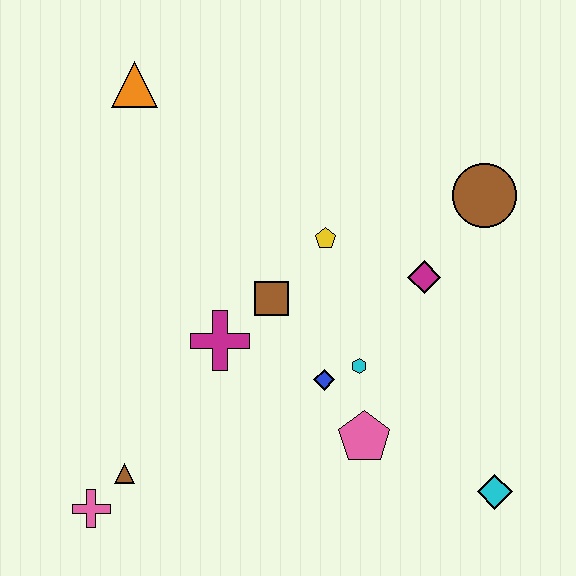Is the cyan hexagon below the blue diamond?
No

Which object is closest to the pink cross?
The brown triangle is closest to the pink cross.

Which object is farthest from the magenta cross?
The cyan diamond is farthest from the magenta cross.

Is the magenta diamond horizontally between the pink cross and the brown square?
No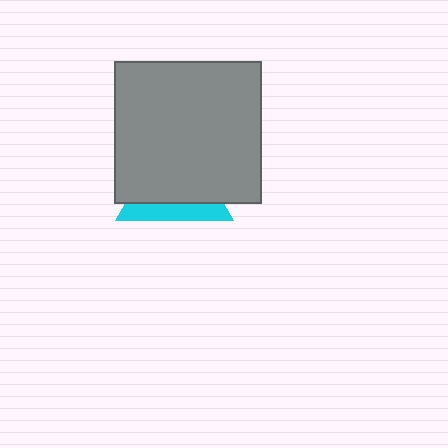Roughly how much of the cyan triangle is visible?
A small part of it is visible (roughly 32%).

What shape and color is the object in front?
The object in front is a gray rectangle.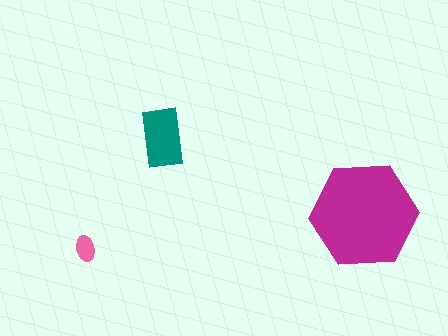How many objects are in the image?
There are 3 objects in the image.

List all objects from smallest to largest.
The pink ellipse, the teal rectangle, the magenta hexagon.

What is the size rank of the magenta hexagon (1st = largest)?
1st.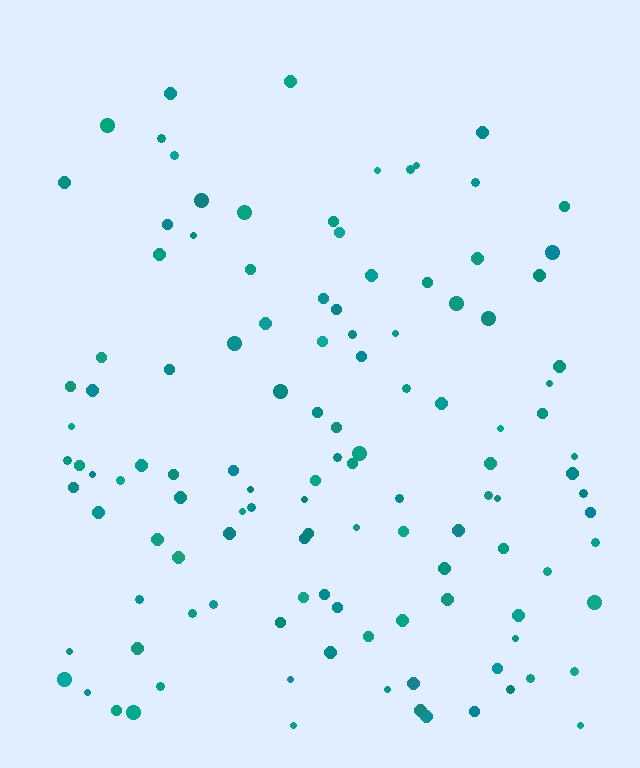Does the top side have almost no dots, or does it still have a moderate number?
Still a moderate number, just noticeably fewer than the bottom.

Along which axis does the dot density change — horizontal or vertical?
Vertical.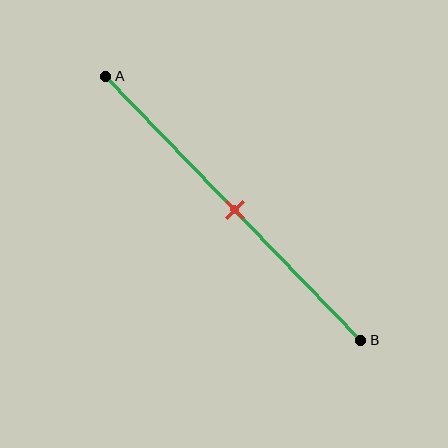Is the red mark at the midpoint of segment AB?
Yes, the mark is approximately at the midpoint.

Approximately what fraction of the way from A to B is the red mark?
The red mark is approximately 50% of the way from A to B.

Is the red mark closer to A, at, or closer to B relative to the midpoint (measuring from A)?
The red mark is approximately at the midpoint of segment AB.